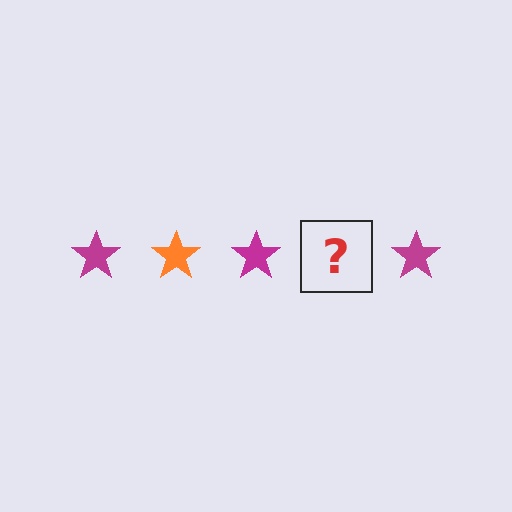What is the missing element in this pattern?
The missing element is an orange star.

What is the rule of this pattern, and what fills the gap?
The rule is that the pattern cycles through magenta, orange stars. The gap should be filled with an orange star.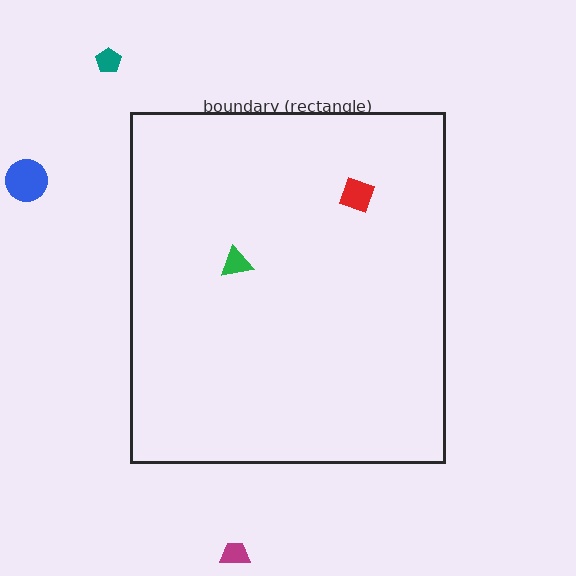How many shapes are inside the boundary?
2 inside, 3 outside.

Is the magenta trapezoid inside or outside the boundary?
Outside.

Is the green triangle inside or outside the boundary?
Inside.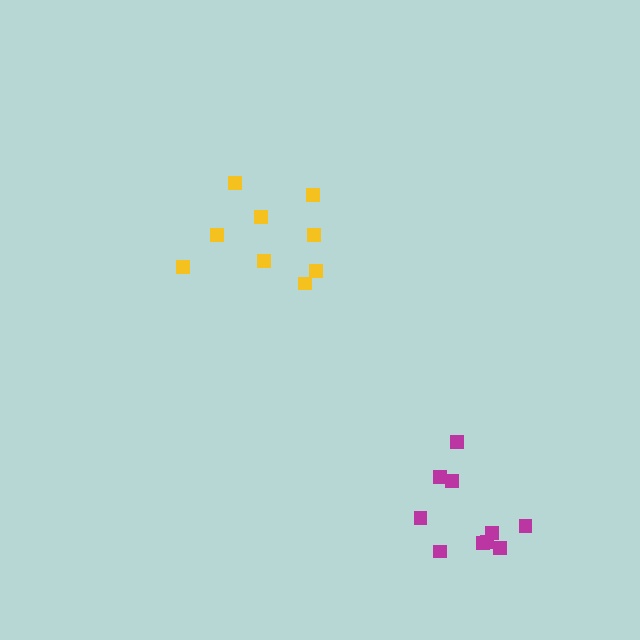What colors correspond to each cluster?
The clusters are colored: magenta, yellow.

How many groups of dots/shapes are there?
There are 2 groups.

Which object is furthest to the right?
The magenta cluster is rightmost.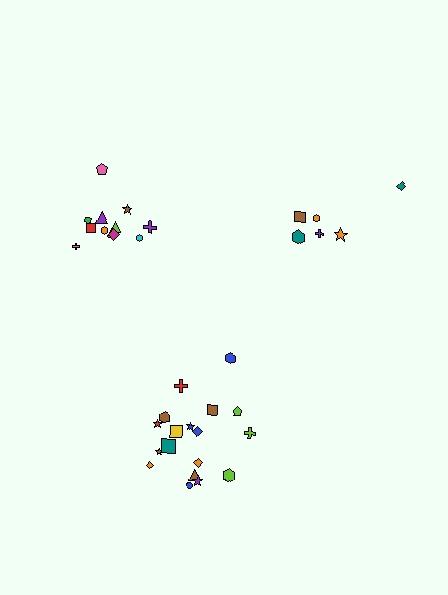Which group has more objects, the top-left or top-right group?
The top-left group.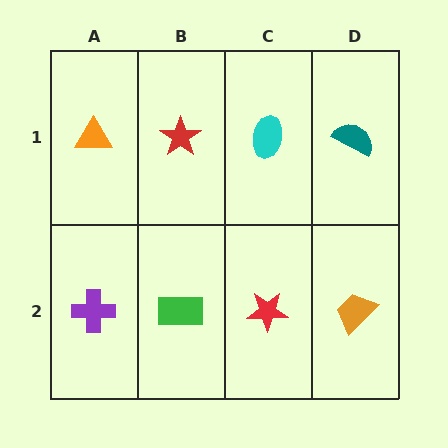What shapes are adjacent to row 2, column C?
A cyan ellipse (row 1, column C), a green rectangle (row 2, column B), an orange trapezoid (row 2, column D).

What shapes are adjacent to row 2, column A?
An orange triangle (row 1, column A), a green rectangle (row 2, column B).